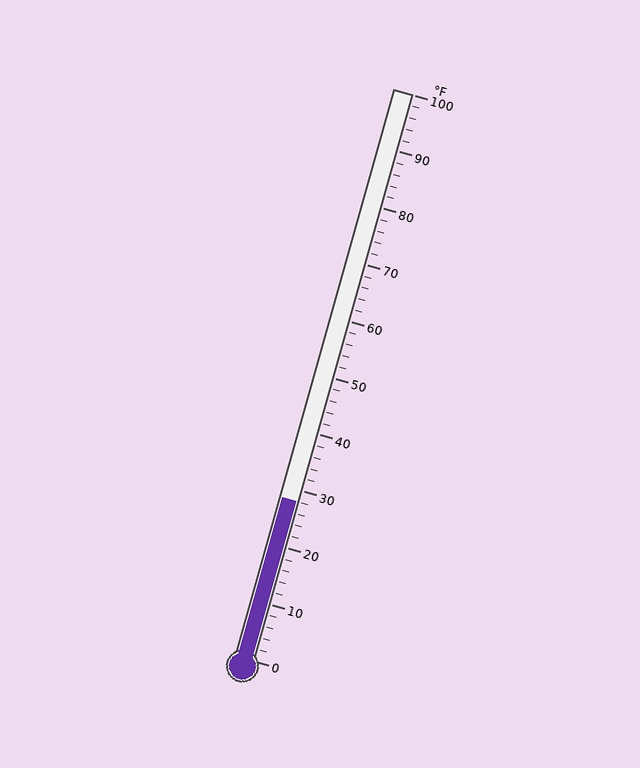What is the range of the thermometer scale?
The thermometer scale ranges from 0°F to 100°F.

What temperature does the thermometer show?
The thermometer shows approximately 28°F.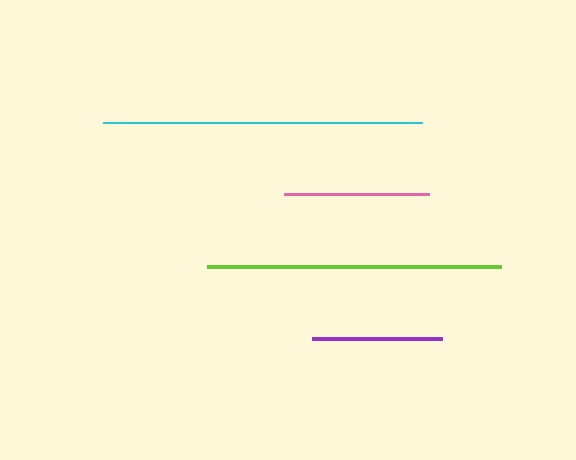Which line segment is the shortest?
The purple line is the shortest at approximately 130 pixels.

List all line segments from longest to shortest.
From longest to shortest: cyan, lime, pink, purple.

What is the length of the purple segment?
The purple segment is approximately 130 pixels long.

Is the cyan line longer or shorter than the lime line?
The cyan line is longer than the lime line.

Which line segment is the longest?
The cyan line is the longest at approximately 319 pixels.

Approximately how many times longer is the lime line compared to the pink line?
The lime line is approximately 2.0 times the length of the pink line.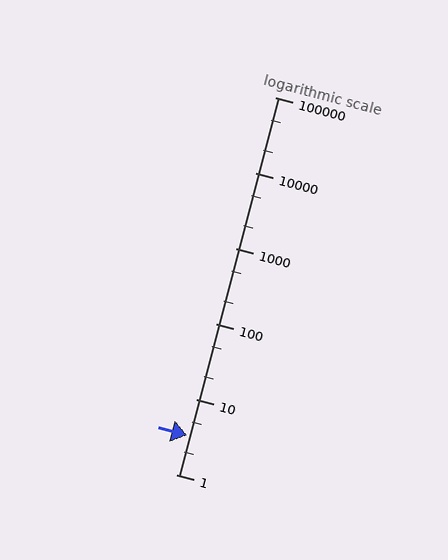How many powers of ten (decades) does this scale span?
The scale spans 5 decades, from 1 to 100000.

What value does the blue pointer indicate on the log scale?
The pointer indicates approximately 3.3.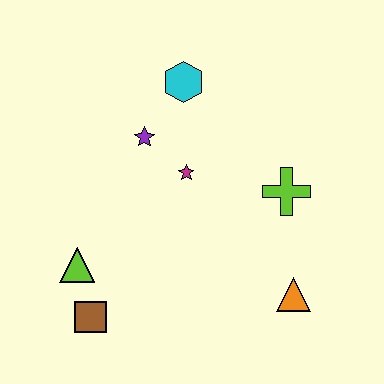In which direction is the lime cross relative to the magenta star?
The lime cross is to the right of the magenta star.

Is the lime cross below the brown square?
No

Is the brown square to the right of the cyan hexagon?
No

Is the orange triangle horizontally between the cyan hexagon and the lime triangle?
No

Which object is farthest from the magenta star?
The brown square is farthest from the magenta star.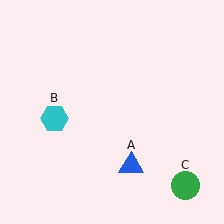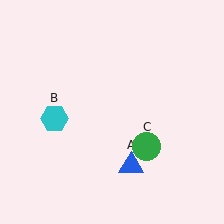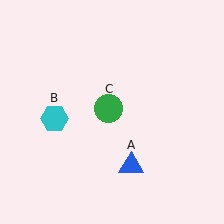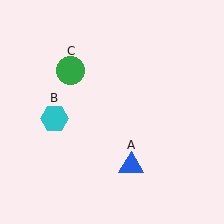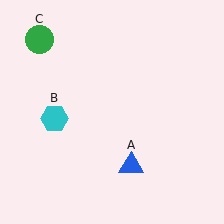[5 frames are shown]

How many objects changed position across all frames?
1 object changed position: green circle (object C).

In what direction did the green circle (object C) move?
The green circle (object C) moved up and to the left.